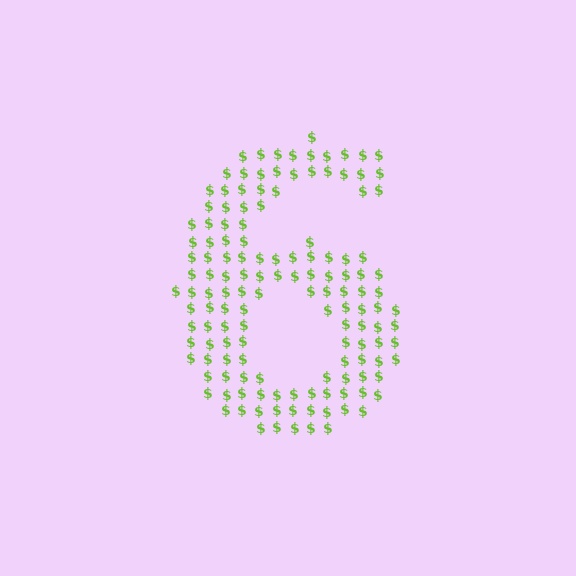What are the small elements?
The small elements are dollar signs.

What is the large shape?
The large shape is the digit 6.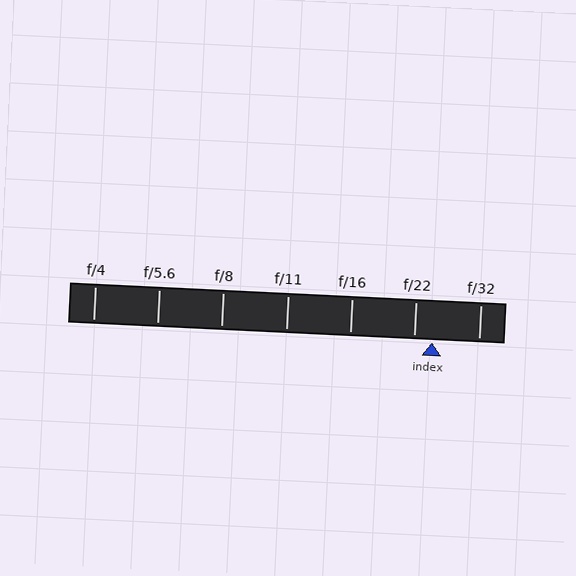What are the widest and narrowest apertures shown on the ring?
The widest aperture shown is f/4 and the narrowest is f/32.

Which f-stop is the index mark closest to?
The index mark is closest to f/22.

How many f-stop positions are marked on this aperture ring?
There are 7 f-stop positions marked.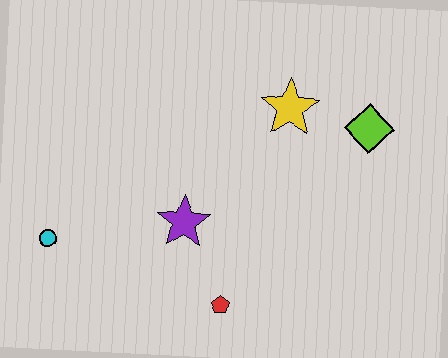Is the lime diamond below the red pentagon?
No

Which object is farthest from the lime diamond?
The cyan circle is farthest from the lime diamond.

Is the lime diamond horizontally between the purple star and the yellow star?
No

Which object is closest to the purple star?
The red pentagon is closest to the purple star.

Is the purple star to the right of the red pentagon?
No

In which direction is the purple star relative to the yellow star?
The purple star is below the yellow star.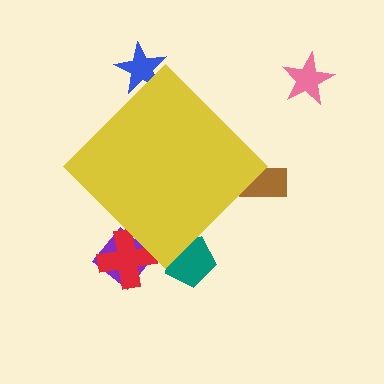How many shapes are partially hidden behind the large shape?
5 shapes are partially hidden.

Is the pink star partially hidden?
No, the pink star is fully visible.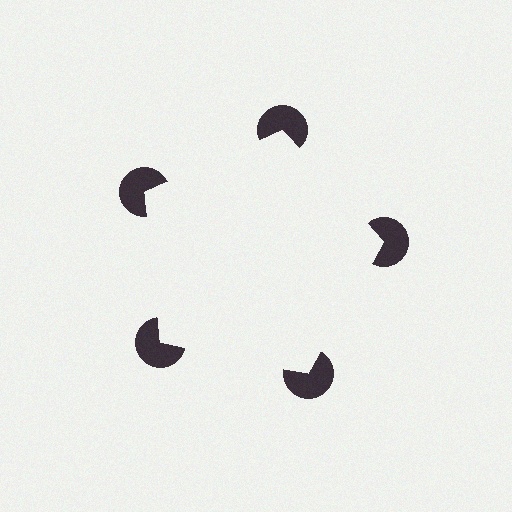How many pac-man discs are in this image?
There are 5 — one at each vertex of the illusory pentagon.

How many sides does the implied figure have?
5 sides.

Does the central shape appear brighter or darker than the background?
It typically appears slightly brighter than the background, even though no actual brightness change is drawn.